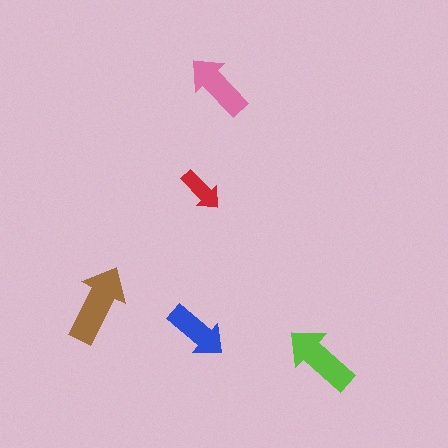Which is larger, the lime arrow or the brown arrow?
The brown one.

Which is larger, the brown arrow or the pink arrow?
The brown one.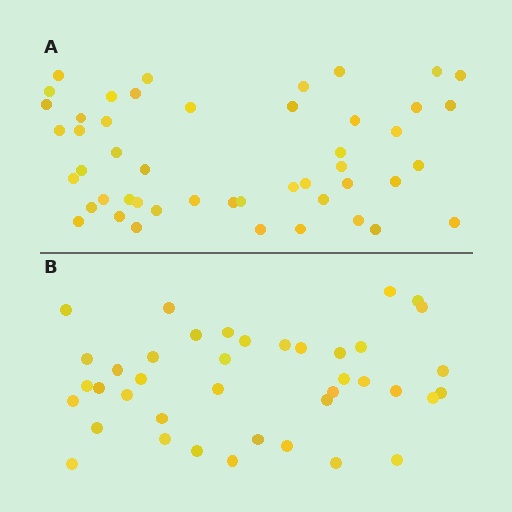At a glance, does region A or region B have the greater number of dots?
Region A (the top region) has more dots.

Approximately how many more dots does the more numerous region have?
Region A has roughly 8 or so more dots than region B.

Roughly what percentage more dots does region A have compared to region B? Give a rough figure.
About 20% more.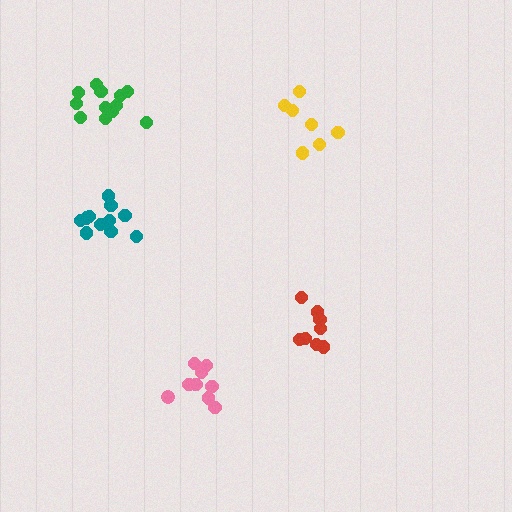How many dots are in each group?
Group 1: 9 dots, Group 2: 9 dots, Group 3: 11 dots, Group 4: 7 dots, Group 5: 12 dots (48 total).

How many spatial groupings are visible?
There are 5 spatial groupings.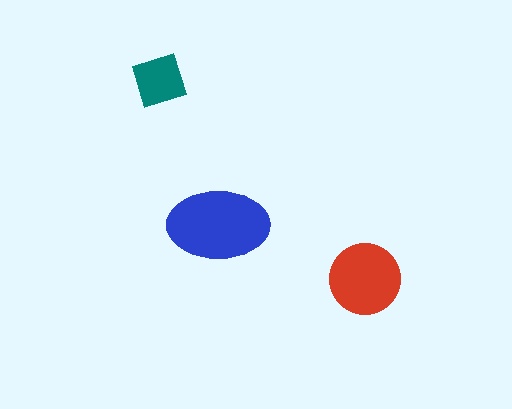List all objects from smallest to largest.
The teal square, the red circle, the blue ellipse.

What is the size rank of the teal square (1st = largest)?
3rd.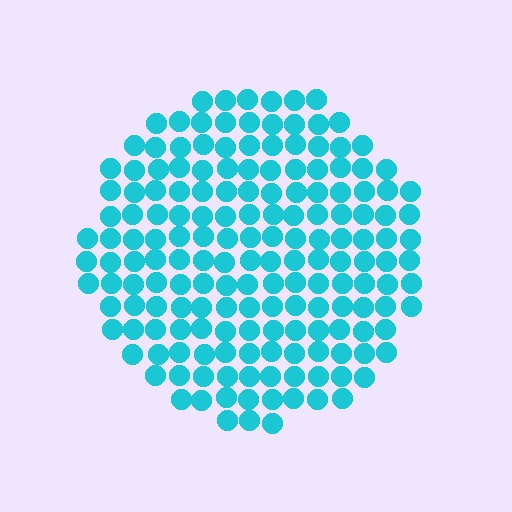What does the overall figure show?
The overall figure shows a circle.